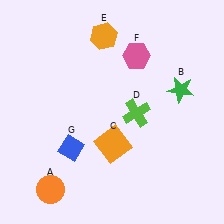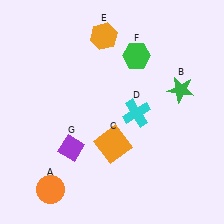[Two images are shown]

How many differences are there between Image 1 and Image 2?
There are 3 differences between the two images.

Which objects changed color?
D changed from lime to cyan. F changed from pink to green. G changed from blue to purple.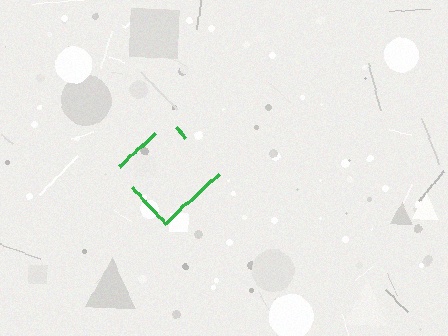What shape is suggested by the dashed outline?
The dashed outline suggests a diamond.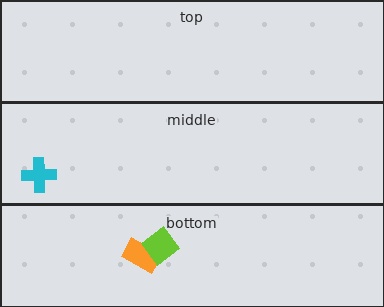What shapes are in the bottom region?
The orange rectangle, the lime diamond.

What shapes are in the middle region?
The cyan cross.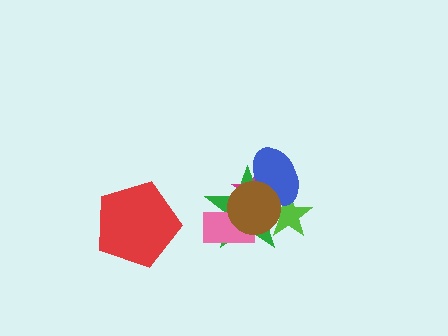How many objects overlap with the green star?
5 objects overlap with the green star.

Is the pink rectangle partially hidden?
Yes, it is partially covered by another shape.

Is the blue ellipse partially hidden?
Yes, it is partially covered by another shape.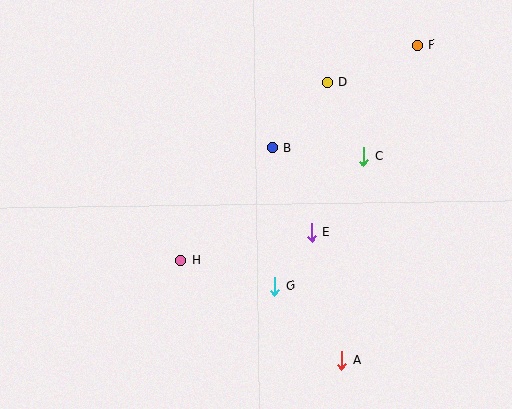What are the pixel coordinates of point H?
Point H is at (180, 260).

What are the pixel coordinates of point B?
Point B is at (272, 148).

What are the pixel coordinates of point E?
Point E is at (312, 232).